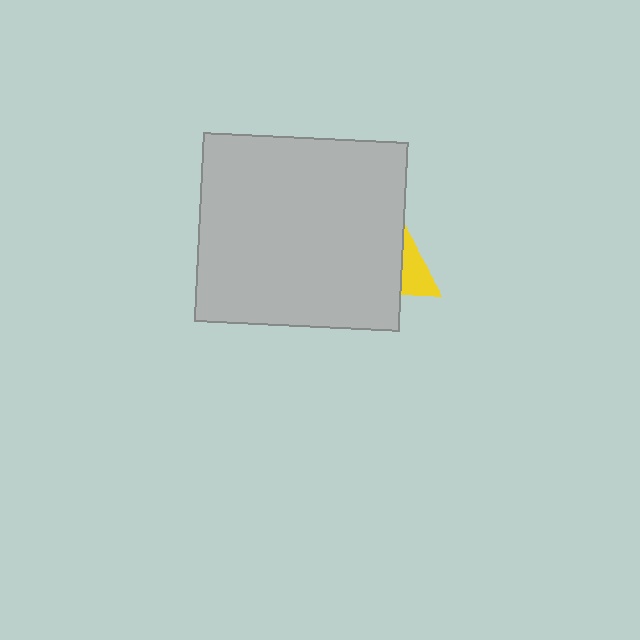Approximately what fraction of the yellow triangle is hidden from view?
Roughly 67% of the yellow triangle is hidden behind the light gray rectangle.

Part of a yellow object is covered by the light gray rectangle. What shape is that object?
It is a triangle.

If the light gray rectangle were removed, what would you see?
You would see the complete yellow triangle.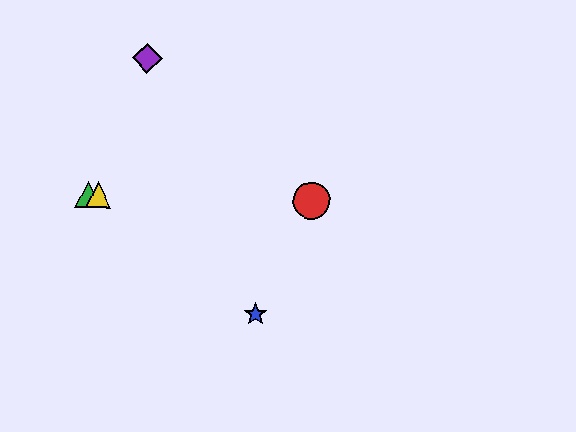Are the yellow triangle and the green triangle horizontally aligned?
Yes, both are at y≈195.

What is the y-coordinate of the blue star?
The blue star is at y≈314.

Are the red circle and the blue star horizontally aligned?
No, the red circle is at y≈201 and the blue star is at y≈314.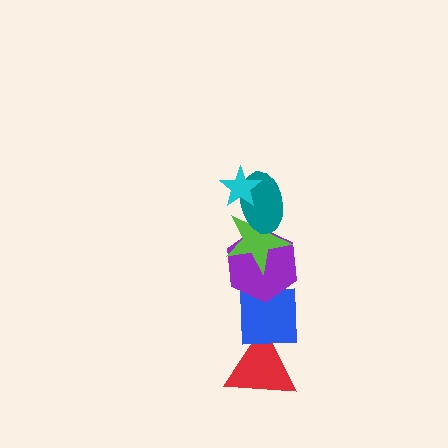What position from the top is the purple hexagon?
The purple hexagon is 4th from the top.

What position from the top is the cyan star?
The cyan star is 1st from the top.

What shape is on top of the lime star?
The teal ellipse is on top of the lime star.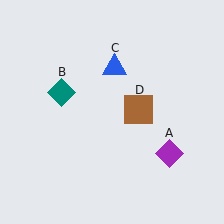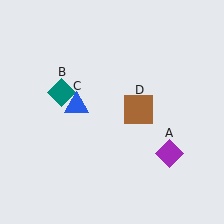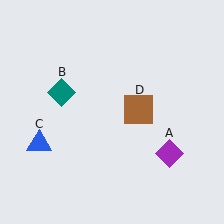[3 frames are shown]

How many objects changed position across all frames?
1 object changed position: blue triangle (object C).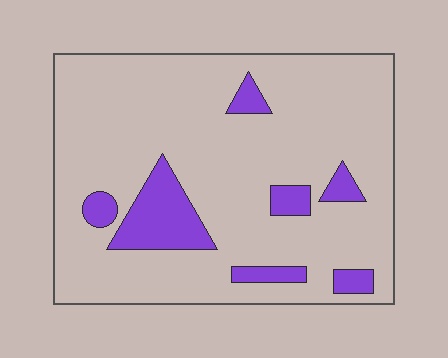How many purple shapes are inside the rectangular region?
7.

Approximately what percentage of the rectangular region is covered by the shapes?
Approximately 15%.